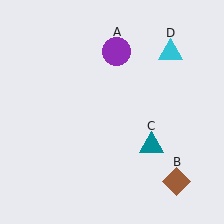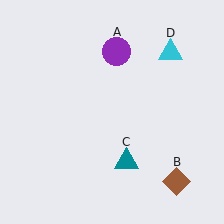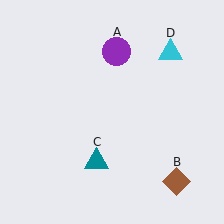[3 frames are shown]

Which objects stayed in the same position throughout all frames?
Purple circle (object A) and brown diamond (object B) and cyan triangle (object D) remained stationary.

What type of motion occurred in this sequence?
The teal triangle (object C) rotated clockwise around the center of the scene.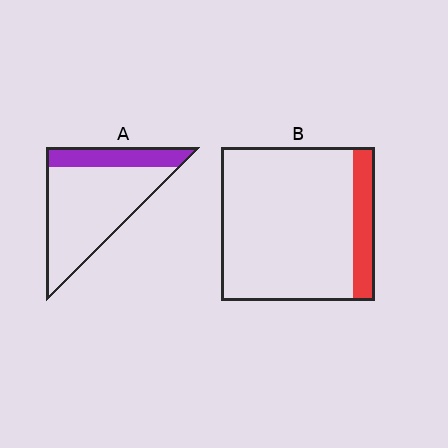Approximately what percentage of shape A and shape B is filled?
A is approximately 25% and B is approximately 15%.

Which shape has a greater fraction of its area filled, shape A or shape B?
Shape A.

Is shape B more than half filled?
No.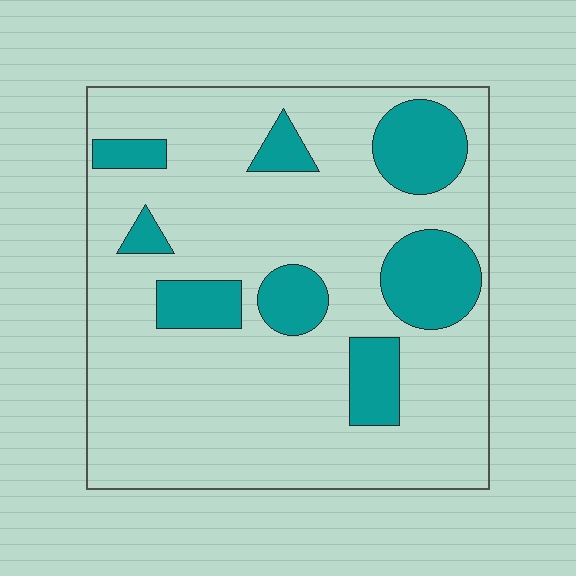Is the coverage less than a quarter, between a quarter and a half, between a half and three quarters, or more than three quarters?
Less than a quarter.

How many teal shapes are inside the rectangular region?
8.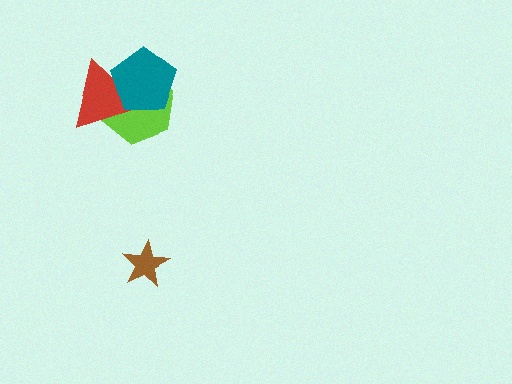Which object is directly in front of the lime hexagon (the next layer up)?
The red triangle is directly in front of the lime hexagon.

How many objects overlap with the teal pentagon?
2 objects overlap with the teal pentagon.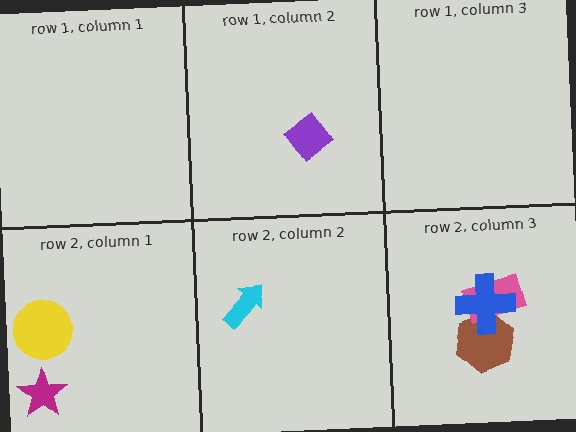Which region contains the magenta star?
The row 2, column 1 region.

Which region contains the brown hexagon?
The row 2, column 3 region.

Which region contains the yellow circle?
The row 2, column 1 region.